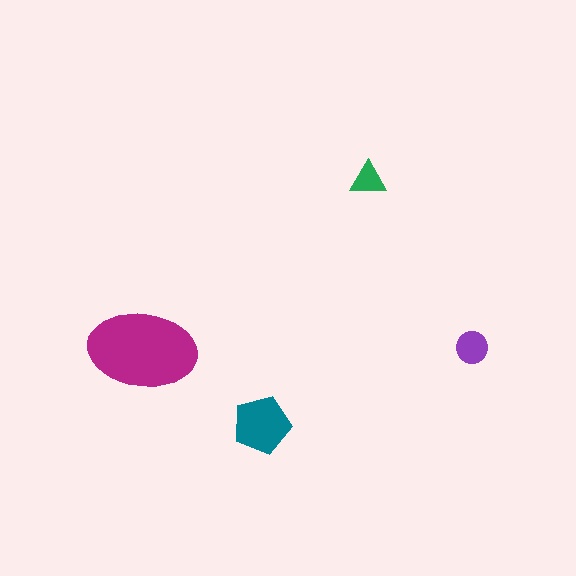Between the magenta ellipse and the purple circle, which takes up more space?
The magenta ellipse.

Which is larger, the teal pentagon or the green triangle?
The teal pentagon.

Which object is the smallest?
The green triangle.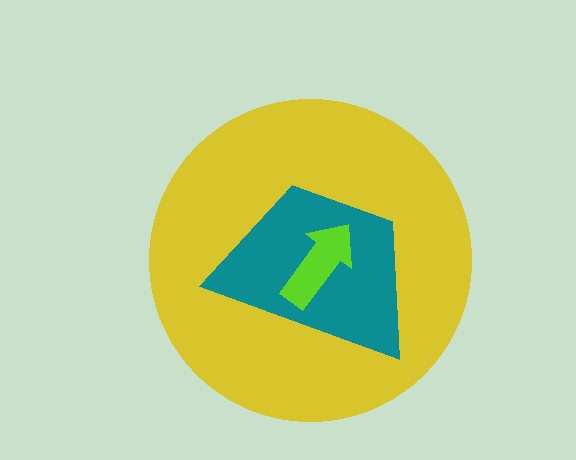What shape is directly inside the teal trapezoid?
The lime arrow.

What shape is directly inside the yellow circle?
The teal trapezoid.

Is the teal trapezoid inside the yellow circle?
Yes.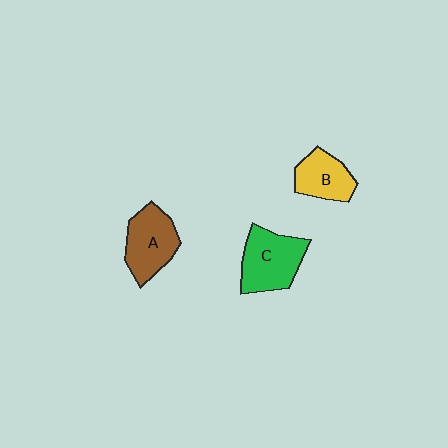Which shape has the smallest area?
Shape B (yellow).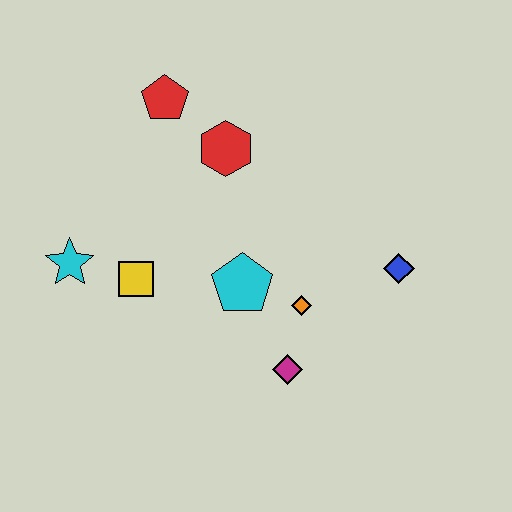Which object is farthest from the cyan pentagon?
The red pentagon is farthest from the cyan pentagon.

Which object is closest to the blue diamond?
The orange diamond is closest to the blue diamond.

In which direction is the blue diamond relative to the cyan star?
The blue diamond is to the right of the cyan star.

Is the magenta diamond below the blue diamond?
Yes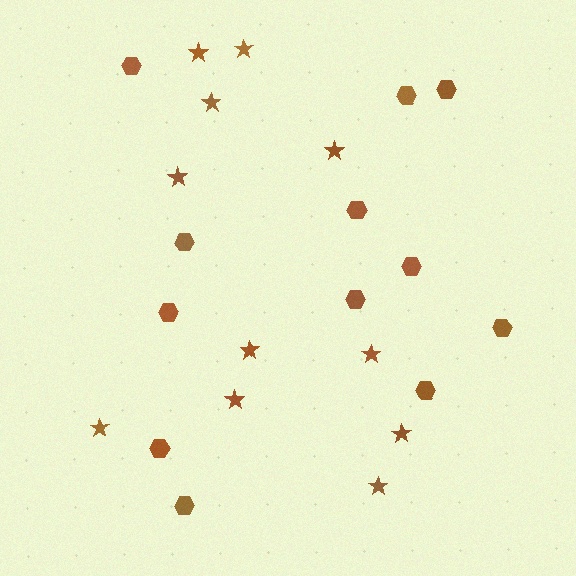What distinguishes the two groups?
There are 2 groups: one group of hexagons (12) and one group of stars (11).